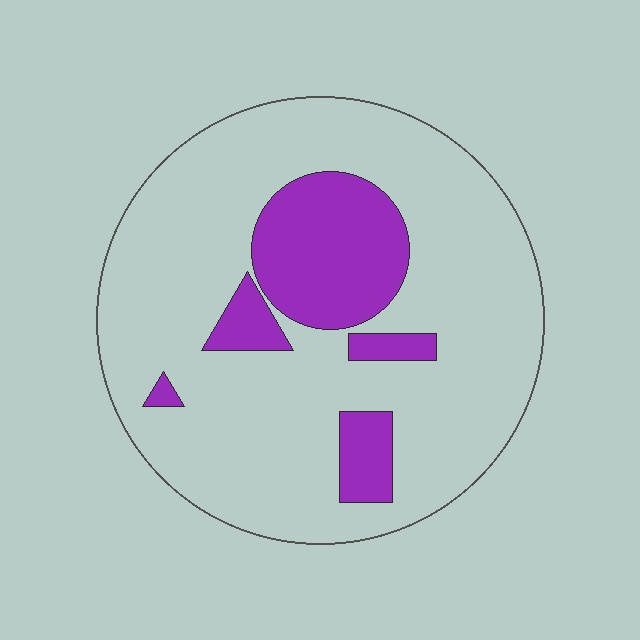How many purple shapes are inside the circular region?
5.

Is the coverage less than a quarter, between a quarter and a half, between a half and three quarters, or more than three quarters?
Less than a quarter.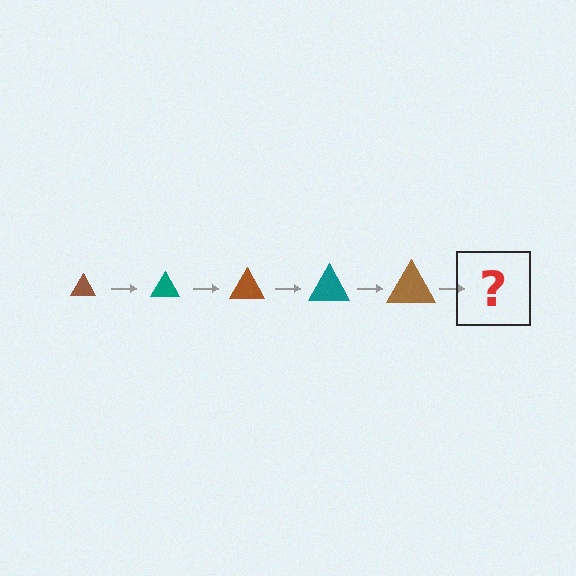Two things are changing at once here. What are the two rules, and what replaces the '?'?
The two rules are that the triangle grows larger each step and the color cycles through brown and teal. The '?' should be a teal triangle, larger than the previous one.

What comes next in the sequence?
The next element should be a teal triangle, larger than the previous one.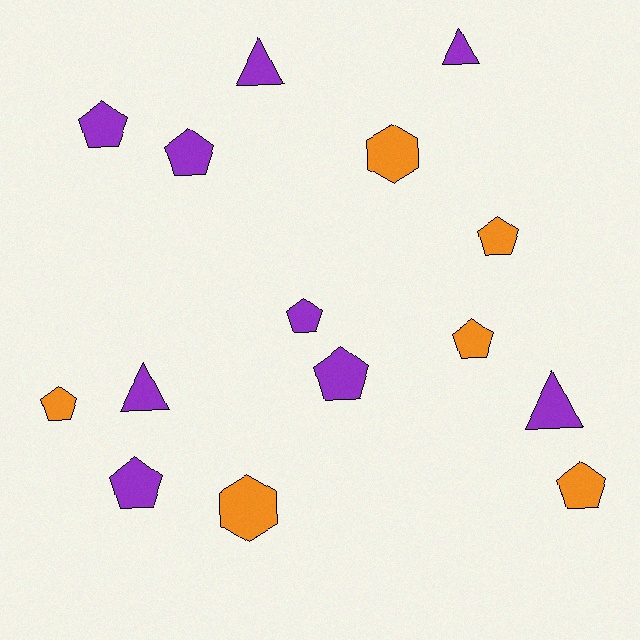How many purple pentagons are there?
There are 5 purple pentagons.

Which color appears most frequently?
Purple, with 9 objects.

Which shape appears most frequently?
Pentagon, with 9 objects.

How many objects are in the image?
There are 15 objects.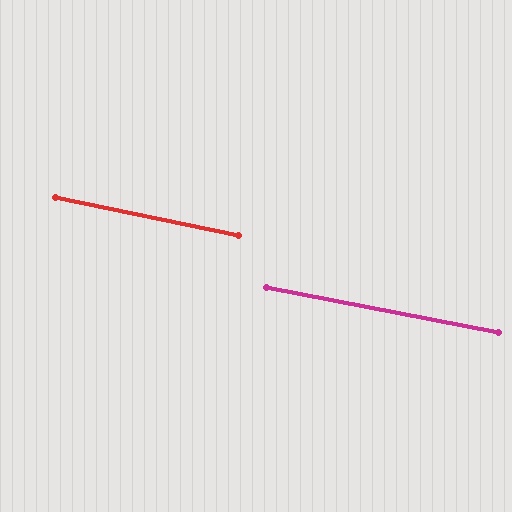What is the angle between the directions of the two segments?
Approximately 1 degree.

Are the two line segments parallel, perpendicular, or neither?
Parallel — their directions differ by only 0.8°.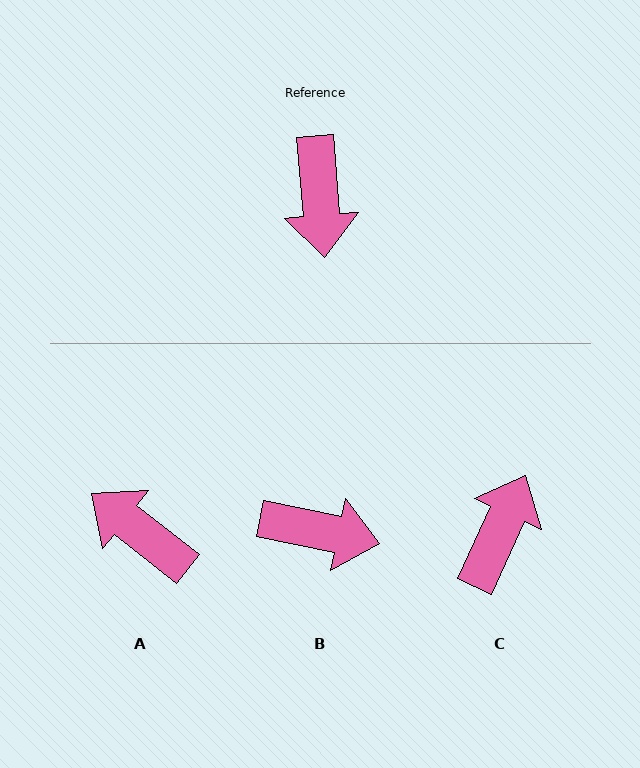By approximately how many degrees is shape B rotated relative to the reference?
Approximately 74 degrees counter-clockwise.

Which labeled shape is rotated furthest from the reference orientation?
C, about 151 degrees away.